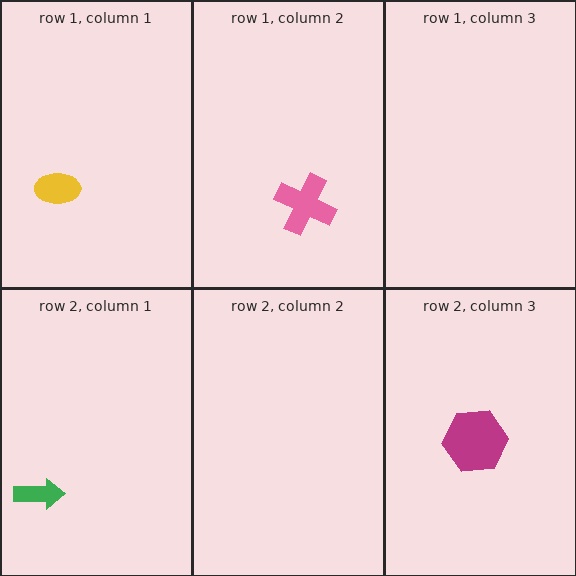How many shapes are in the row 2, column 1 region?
1.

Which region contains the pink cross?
The row 1, column 2 region.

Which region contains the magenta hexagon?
The row 2, column 3 region.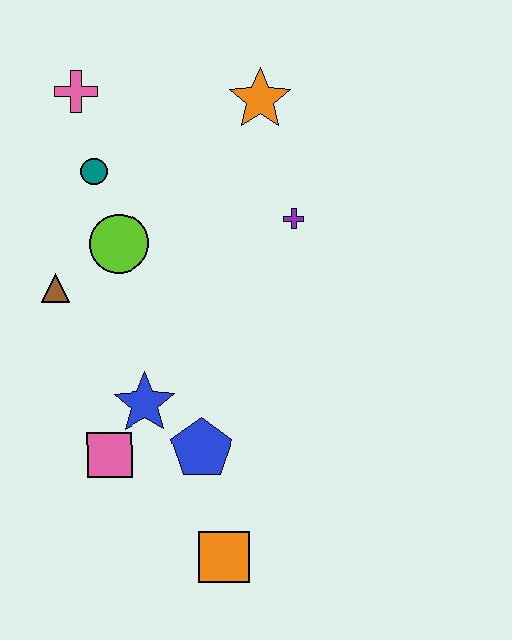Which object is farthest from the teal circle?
The orange square is farthest from the teal circle.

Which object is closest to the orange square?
The blue pentagon is closest to the orange square.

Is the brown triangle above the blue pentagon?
Yes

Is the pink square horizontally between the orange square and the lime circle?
No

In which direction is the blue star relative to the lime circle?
The blue star is below the lime circle.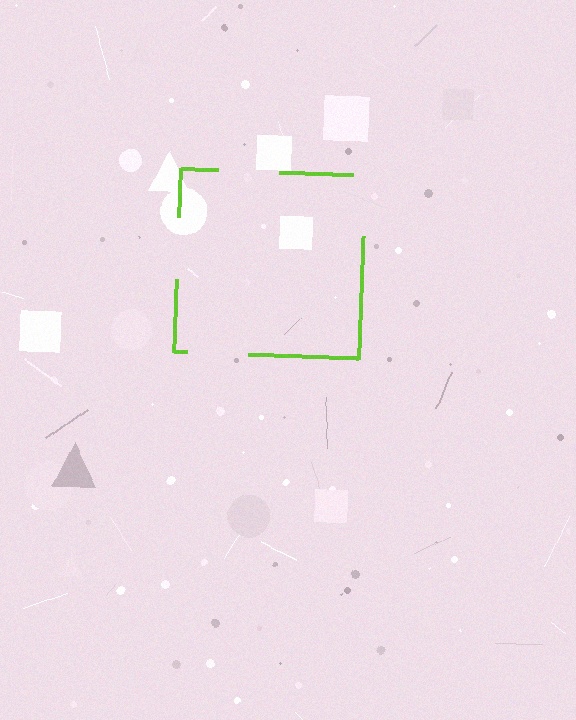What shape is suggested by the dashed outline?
The dashed outline suggests a square.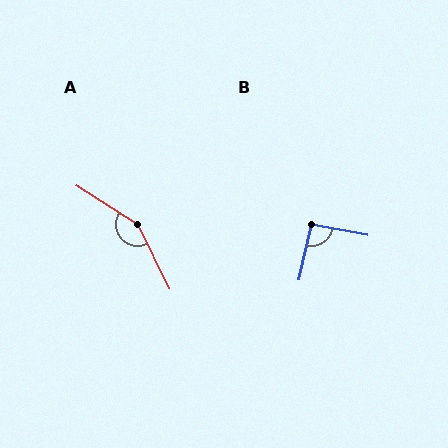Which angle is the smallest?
B, at approximately 93 degrees.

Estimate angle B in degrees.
Approximately 93 degrees.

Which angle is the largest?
A, at approximately 148 degrees.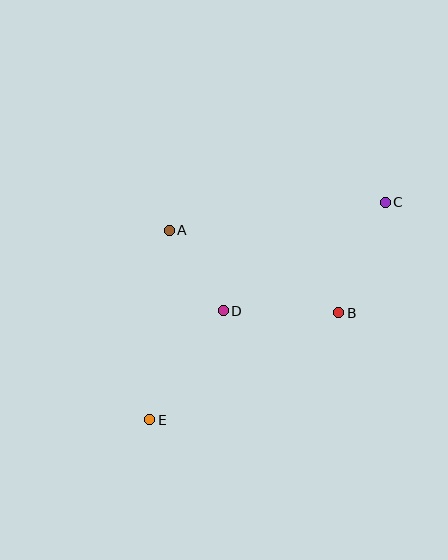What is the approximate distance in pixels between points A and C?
The distance between A and C is approximately 217 pixels.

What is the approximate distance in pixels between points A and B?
The distance between A and B is approximately 189 pixels.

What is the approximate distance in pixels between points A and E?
The distance between A and E is approximately 191 pixels.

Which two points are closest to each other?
Points A and D are closest to each other.